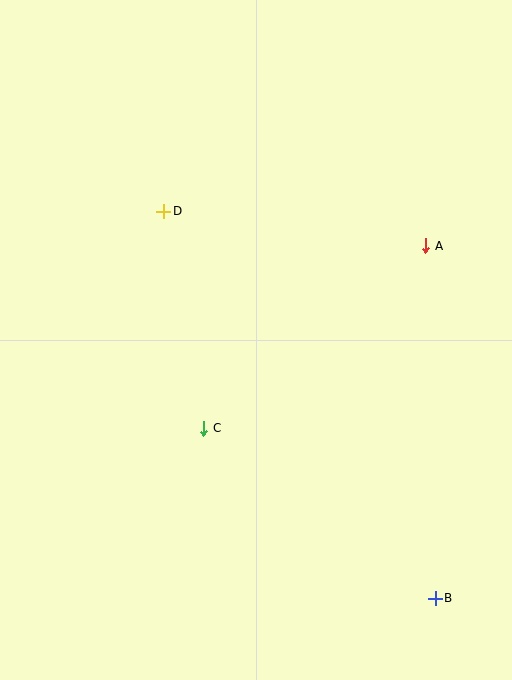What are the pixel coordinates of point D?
Point D is at (164, 211).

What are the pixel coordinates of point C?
Point C is at (204, 428).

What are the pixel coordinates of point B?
Point B is at (435, 598).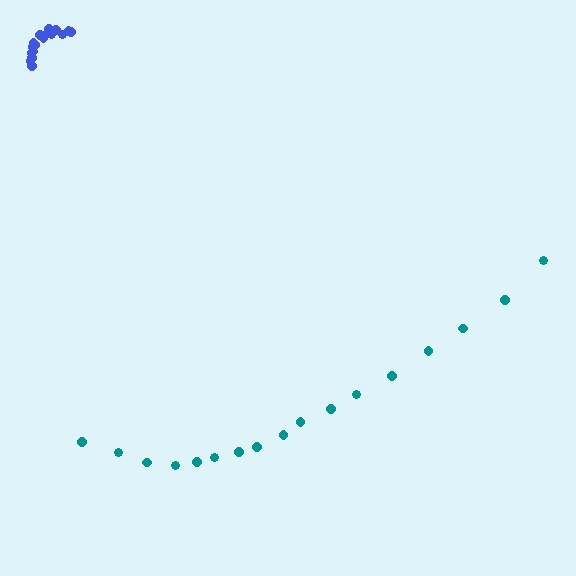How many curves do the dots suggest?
There are 2 distinct paths.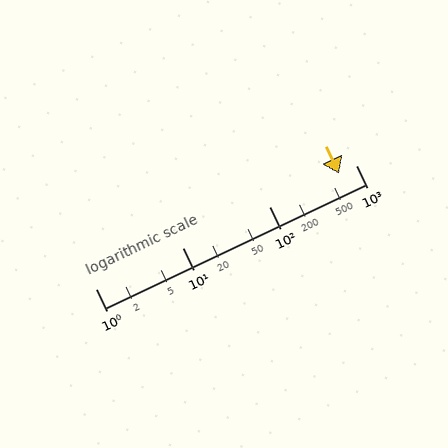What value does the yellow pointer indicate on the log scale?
The pointer indicates approximately 640.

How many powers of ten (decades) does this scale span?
The scale spans 3 decades, from 1 to 1000.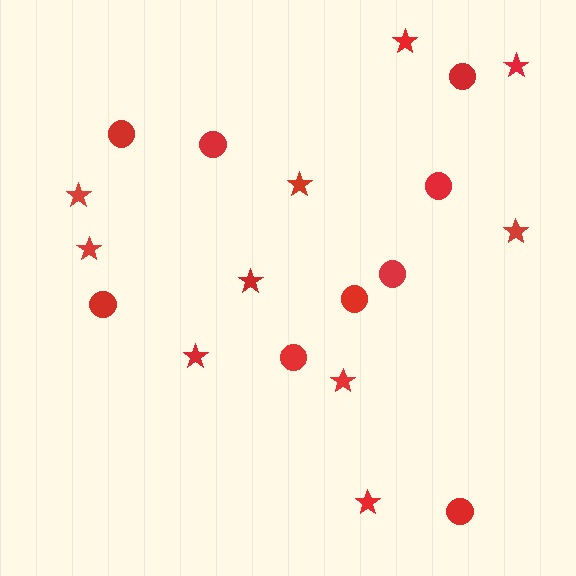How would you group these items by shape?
There are 2 groups: one group of stars (10) and one group of circles (9).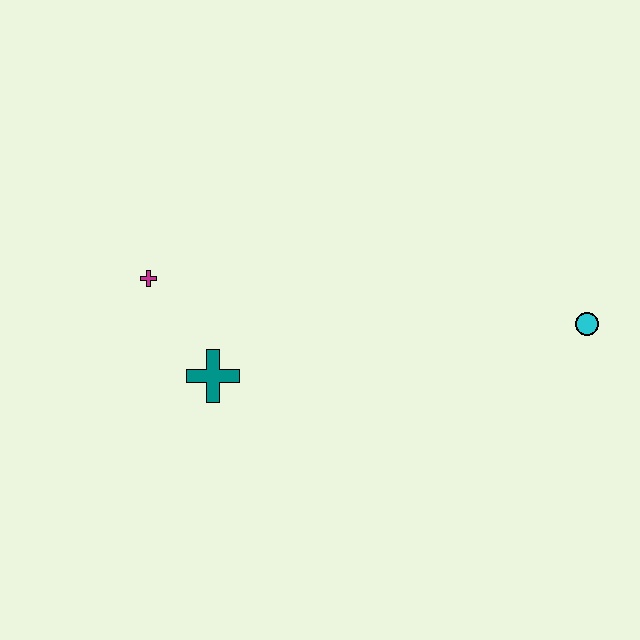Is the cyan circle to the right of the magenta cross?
Yes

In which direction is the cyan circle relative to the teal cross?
The cyan circle is to the right of the teal cross.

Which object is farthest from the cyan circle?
The magenta cross is farthest from the cyan circle.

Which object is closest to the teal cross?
The magenta cross is closest to the teal cross.